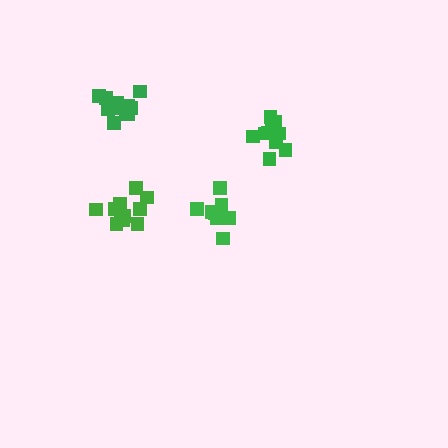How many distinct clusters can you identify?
There are 4 distinct clusters.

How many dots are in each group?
Group 1: 9 dots, Group 2: 11 dots, Group 3: 11 dots, Group 4: 11 dots (42 total).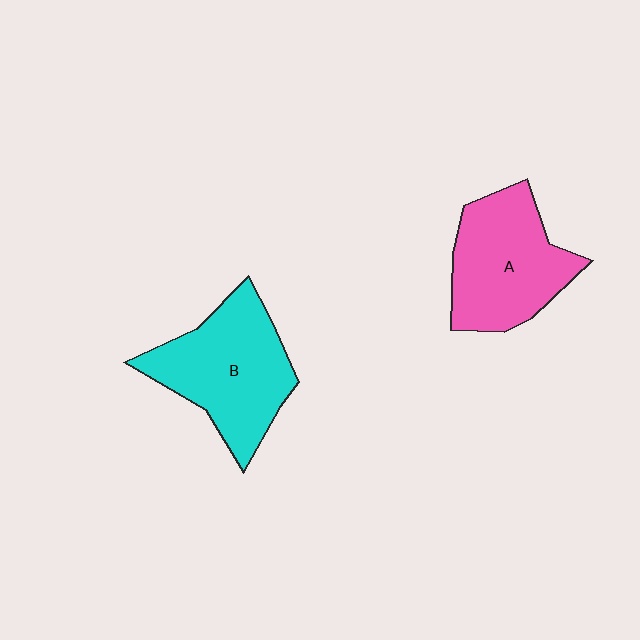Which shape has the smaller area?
Shape A (pink).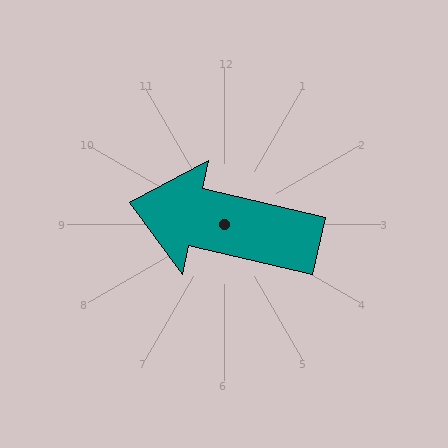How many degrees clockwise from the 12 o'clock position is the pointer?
Approximately 283 degrees.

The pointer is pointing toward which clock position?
Roughly 9 o'clock.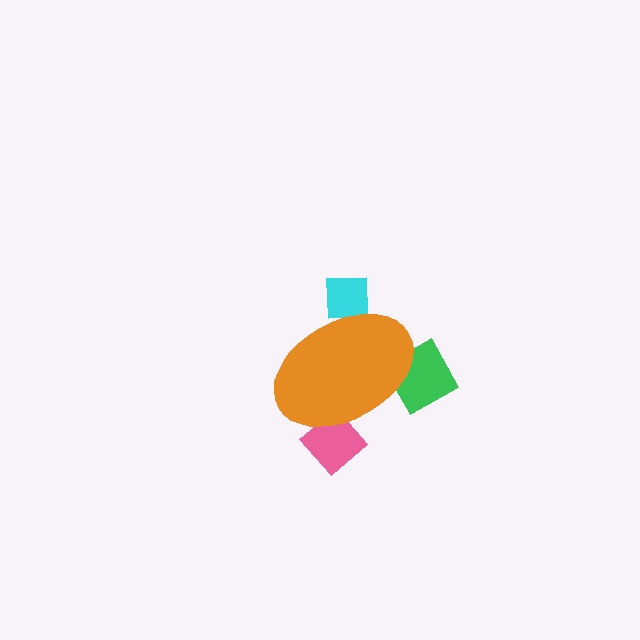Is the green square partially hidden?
Yes, the green square is partially hidden behind the orange ellipse.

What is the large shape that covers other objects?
An orange ellipse.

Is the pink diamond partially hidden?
Yes, the pink diamond is partially hidden behind the orange ellipse.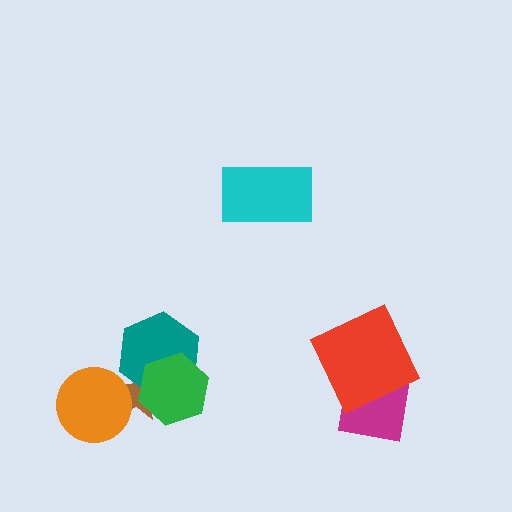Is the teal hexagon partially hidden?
Yes, it is partially covered by another shape.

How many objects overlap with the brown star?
3 objects overlap with the brown star.